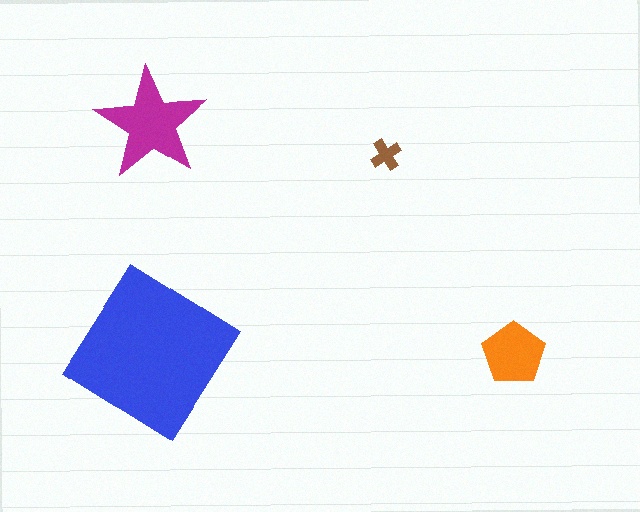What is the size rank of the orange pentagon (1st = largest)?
3rd.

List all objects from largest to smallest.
The blue diamond, the magenta star, the orange pentagon, the brown cross.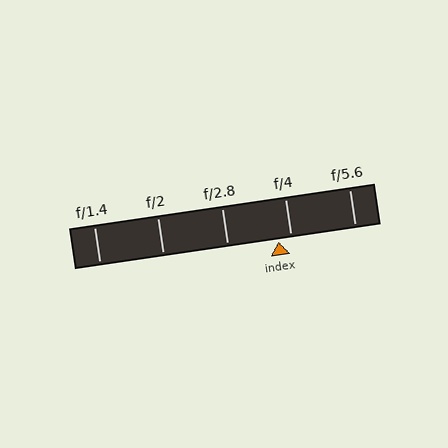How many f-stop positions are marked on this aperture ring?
There are 5 f-stop positions marked.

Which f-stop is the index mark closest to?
The index mark is closest to f/4.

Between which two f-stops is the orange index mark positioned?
The index mark is between f/2.8 and f/4.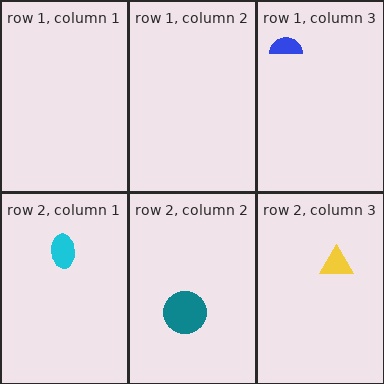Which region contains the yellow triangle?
The row 2, column 3 region.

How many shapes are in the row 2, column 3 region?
1.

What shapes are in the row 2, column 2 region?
The teal circle.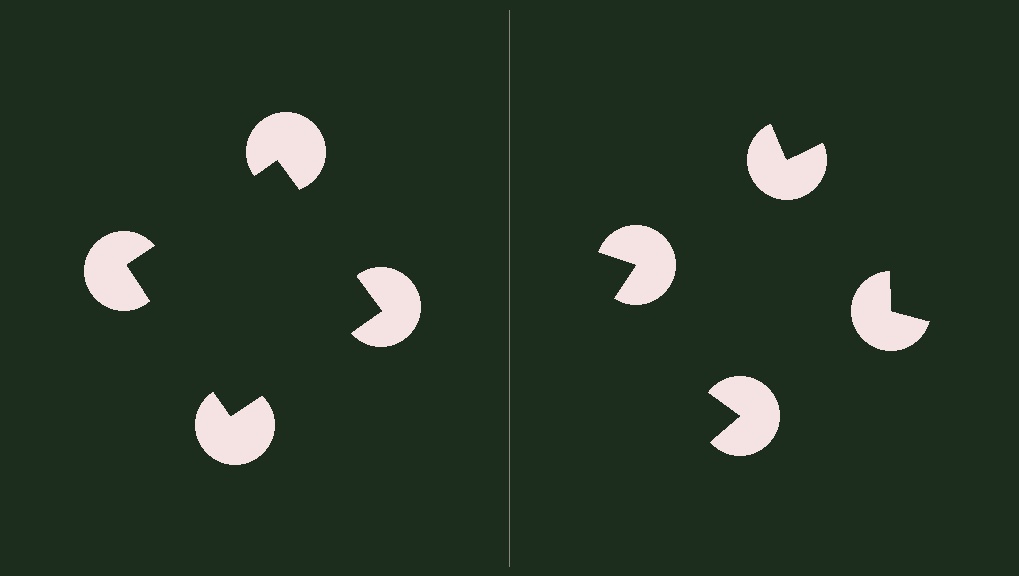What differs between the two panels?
The pac-man discs are positioned identically on both sides; only the wedge orientations differ. On the left they align to a square; on the right they are misaligned.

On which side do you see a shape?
An illusory square appears on the left side. On the right side the wedge cuts are rotated, so no coherent shape forms.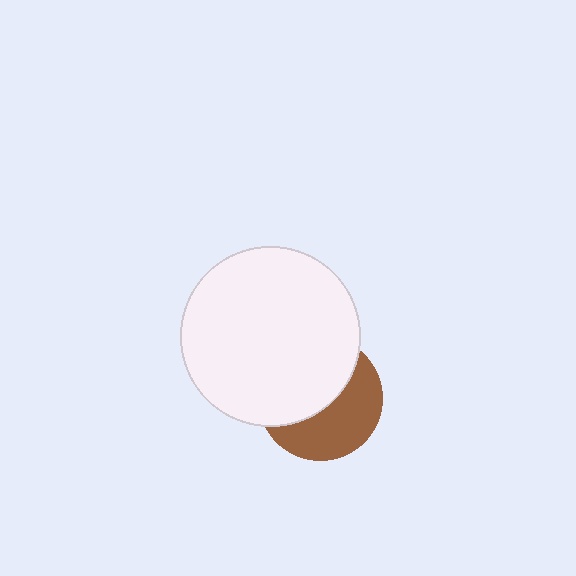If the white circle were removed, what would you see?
You would see the complete brown circle.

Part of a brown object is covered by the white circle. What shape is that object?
It is a circle.